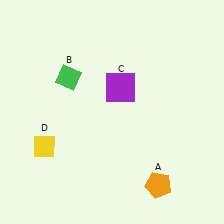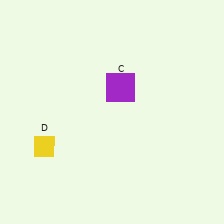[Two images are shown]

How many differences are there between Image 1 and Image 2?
There are 2 differences between the two images.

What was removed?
The green diamond (B), the orange pentagon (A) were removed in Image 2.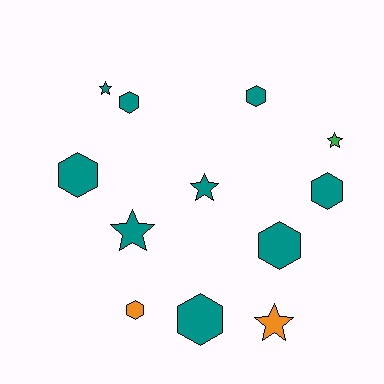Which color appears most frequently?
Teal, with 9 objects.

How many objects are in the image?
There are 12 objects.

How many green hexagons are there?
There are no green hexagons.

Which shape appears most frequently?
Hexagon, with 7 objects.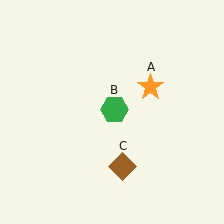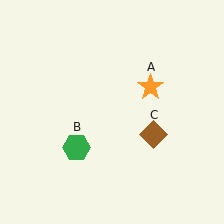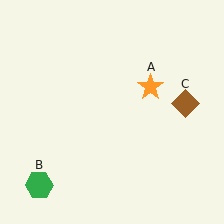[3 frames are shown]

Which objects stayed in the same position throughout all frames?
Orange star (object A) remained stationary.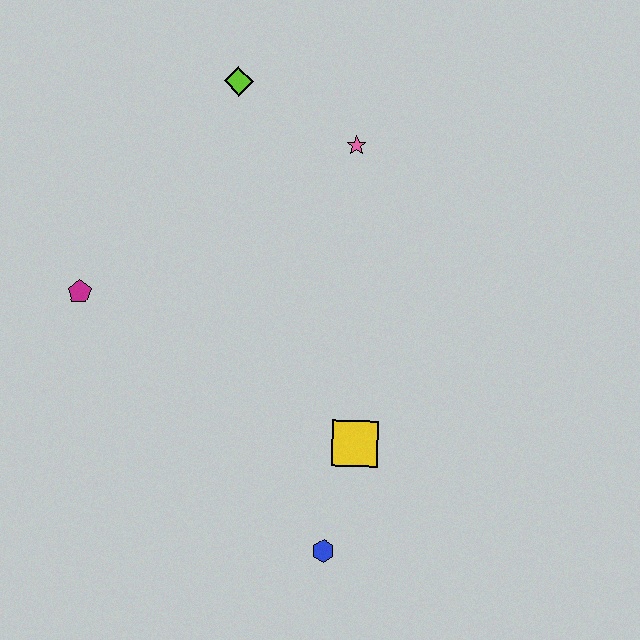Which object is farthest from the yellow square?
The lime diamond is farthest from the yellow square.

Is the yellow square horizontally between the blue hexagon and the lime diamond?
No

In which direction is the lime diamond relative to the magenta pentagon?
The lime diamond is above the magenta pentagon.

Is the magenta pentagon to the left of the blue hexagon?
Yes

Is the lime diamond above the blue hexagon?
Yes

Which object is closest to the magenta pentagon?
The lime diamond is closest to the magenta pentagon.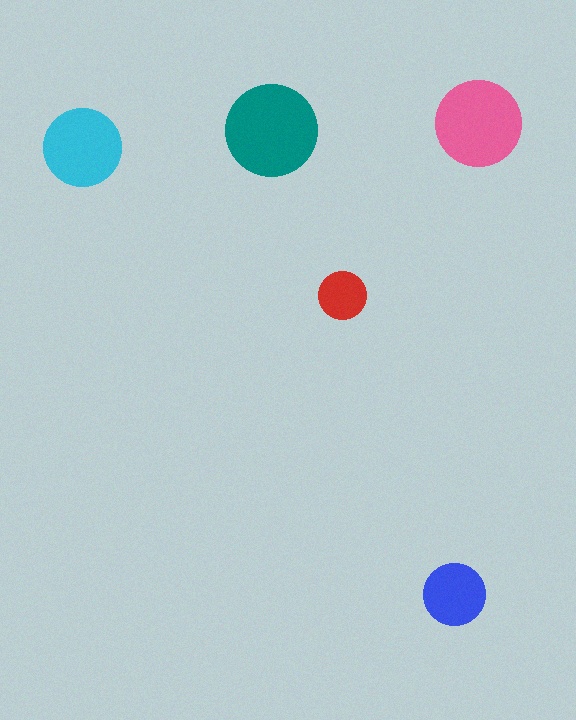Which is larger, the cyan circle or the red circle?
The cyan one.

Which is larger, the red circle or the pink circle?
The pink one.